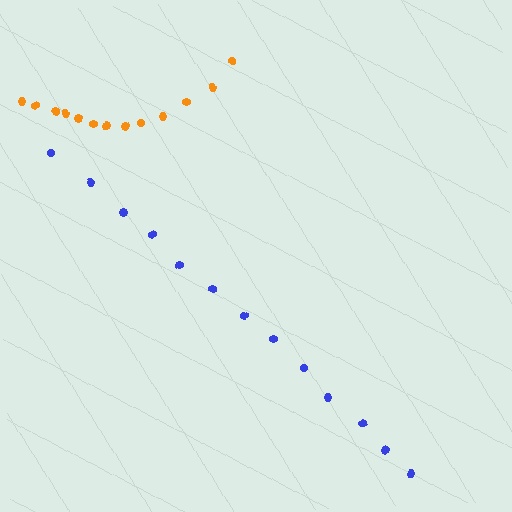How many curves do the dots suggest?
There are 2 distinct paths.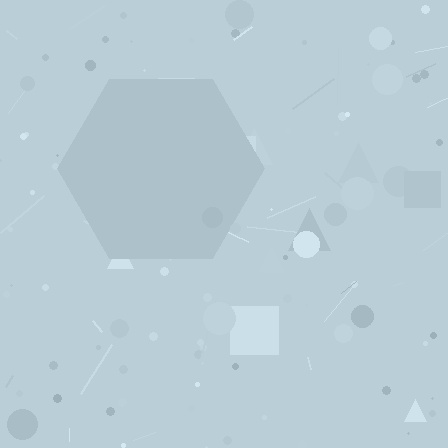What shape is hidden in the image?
A hexagon is hidden in the image.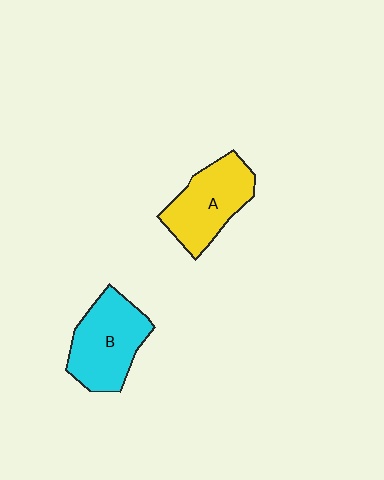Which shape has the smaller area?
Shape A (yellow).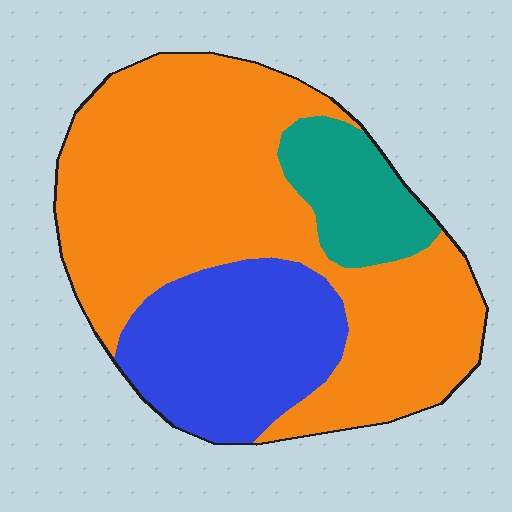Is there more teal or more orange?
Orange.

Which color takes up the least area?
Teal, at roughly 10%.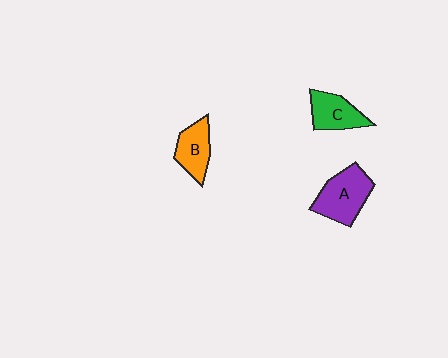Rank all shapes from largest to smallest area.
From largest to smallest: A (purple), C (green), B (orange).